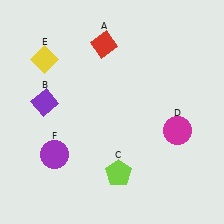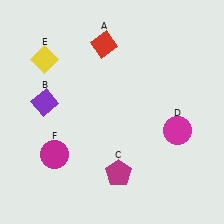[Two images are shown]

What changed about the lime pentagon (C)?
In Image 1, C is lime. In Image 2, it changed to magenta.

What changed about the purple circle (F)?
In Image 1, F is purple. In Image 2, it changed to magenta.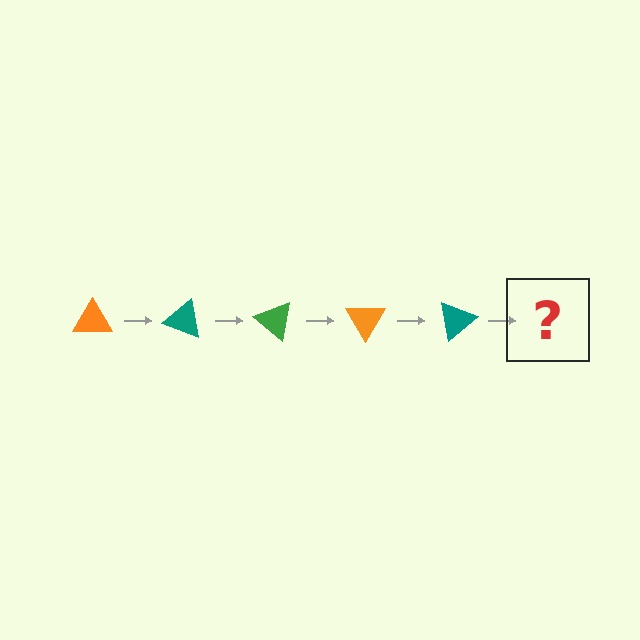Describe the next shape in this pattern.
It should be a green triangle, rotated 100 degrees from the start.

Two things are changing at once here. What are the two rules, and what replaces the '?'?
The two rules are that it rotates 20 degrees each step and the color cycles through orange, teal, and green. The '?' should be a green triangle, rotated 100 degrees from the start.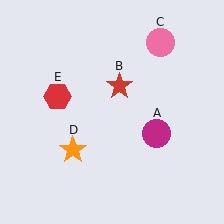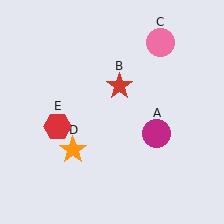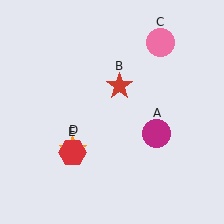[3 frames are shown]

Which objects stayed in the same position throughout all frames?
Magenta circle (object A) and red star (object B) and pink circle (object C) and orange star (object D) remained stationary.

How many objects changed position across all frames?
1 object changed position: red hexagon (object E).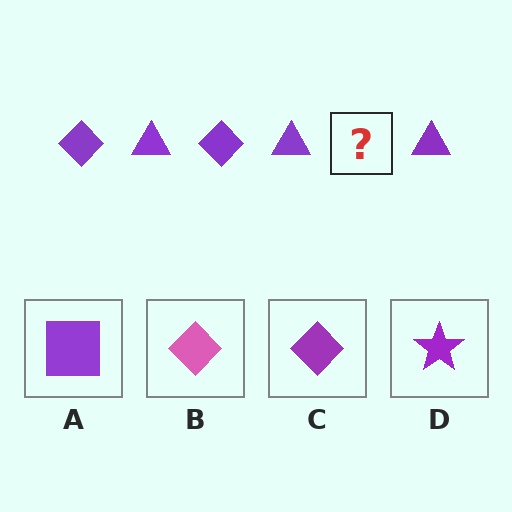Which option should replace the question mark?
Option C.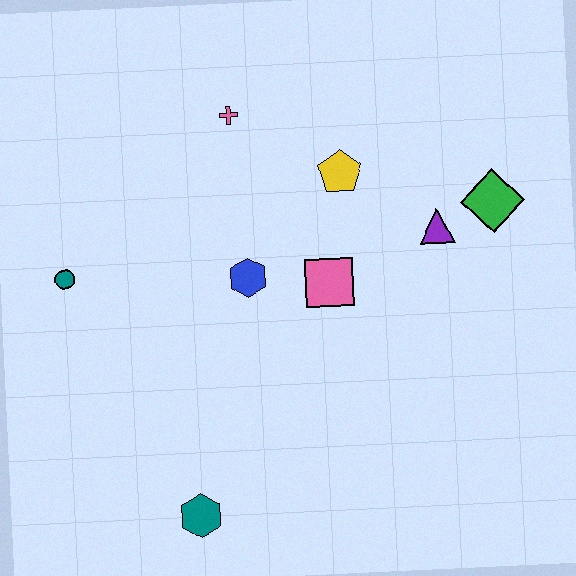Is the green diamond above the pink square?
Yes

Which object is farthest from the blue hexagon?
The green diamond is farthest from the blue hexagon.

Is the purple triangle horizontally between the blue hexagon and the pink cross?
No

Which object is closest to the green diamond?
The purple triangle is closest to the green diamond.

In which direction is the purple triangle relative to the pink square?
The purple triangle is to the right of the pink square.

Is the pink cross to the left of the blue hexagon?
Yes